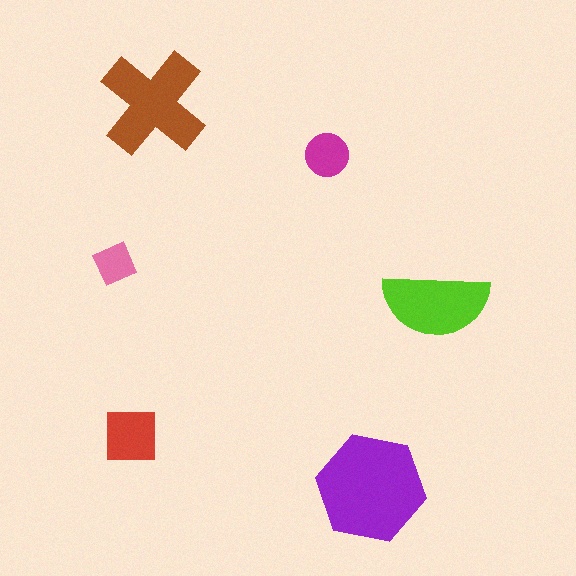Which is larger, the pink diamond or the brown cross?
The brown cross.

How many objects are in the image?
There are 6 objects in the image.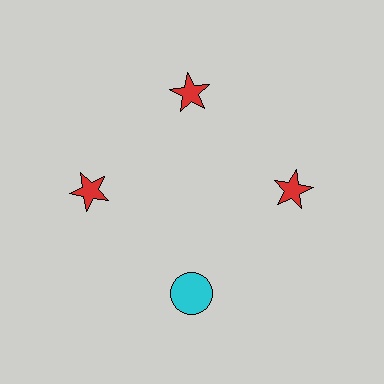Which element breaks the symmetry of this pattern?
The cyan circle at roughly the 6 o'clock position breaks the symmetry. All other shapes are red stars.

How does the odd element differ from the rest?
It differs in both color (cyan instead of red) and shape (circle instead of star).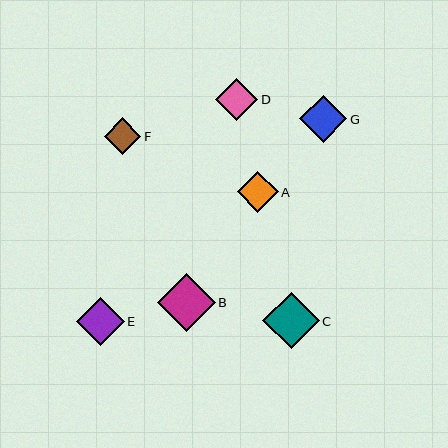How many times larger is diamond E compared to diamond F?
Diamond E is approximately 1.3 times the size of diamond F.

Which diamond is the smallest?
Diamond F is the smallest with a size of approximately 36 pixels.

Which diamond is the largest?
Diamond B is the largest with a size of approximately 58 pixels.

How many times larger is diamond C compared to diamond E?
Diamond C is approximately 1.2 times the size of diamond E.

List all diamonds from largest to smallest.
From largest to smallest: B, C, E, G, D, A, F.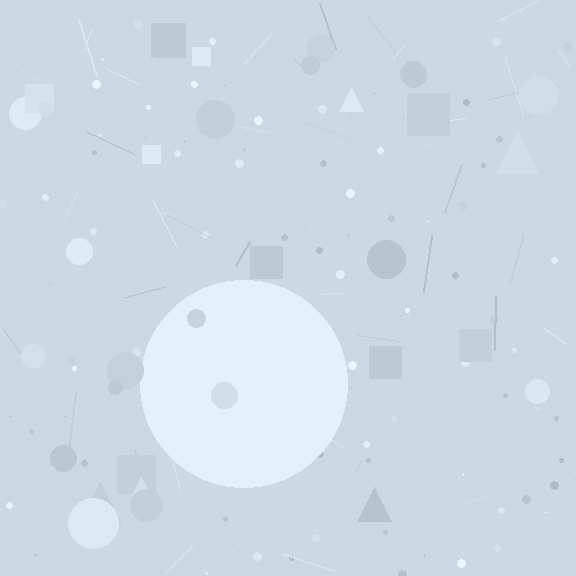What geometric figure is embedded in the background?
A circle is embedded in the background.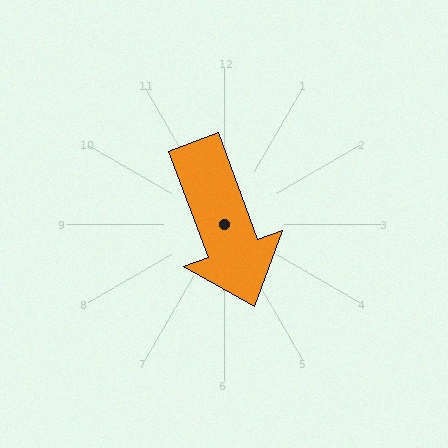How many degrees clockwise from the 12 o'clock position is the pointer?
Approximately 160 degrees.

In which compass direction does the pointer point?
South.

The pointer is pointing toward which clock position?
Roughly 5 o'clock.